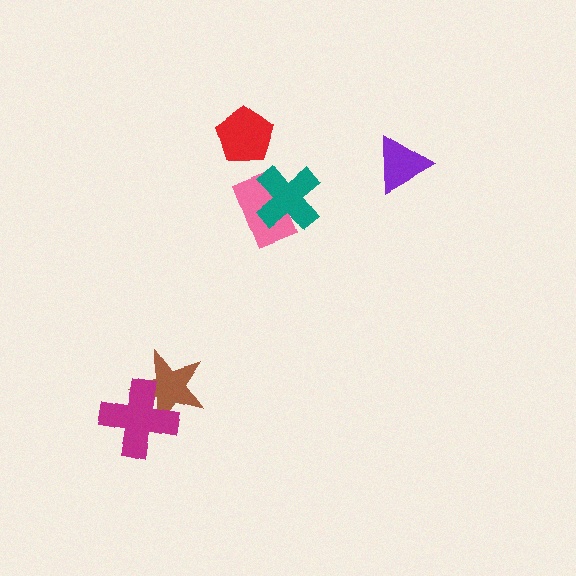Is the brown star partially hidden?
Yes, it is partially covered by another shape.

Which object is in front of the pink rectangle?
The teal cross is in front of the pink rectangle.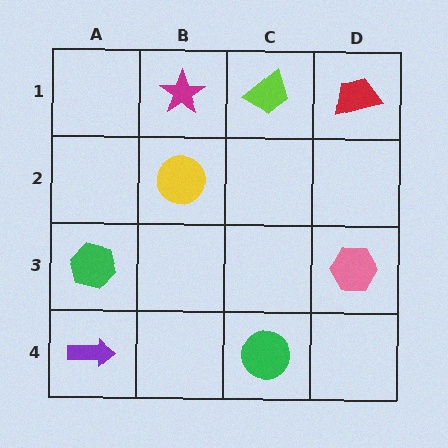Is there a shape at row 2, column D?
No, that cell is empty.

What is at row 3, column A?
A green hexagon.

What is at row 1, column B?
A magenta star.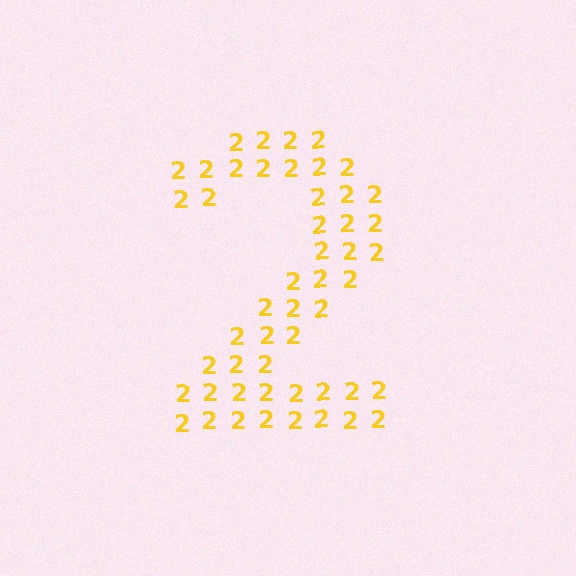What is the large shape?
The large shape is the digit 2.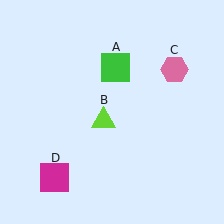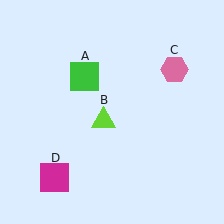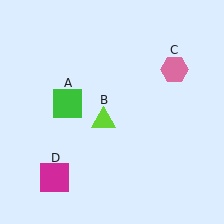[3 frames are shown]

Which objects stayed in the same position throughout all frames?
Lime triangle (object B) and pink hexagon (object C) and magenta square (object D) remained stationary.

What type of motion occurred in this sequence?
The green square (object A) rotated counterclockwise around the center of the scene.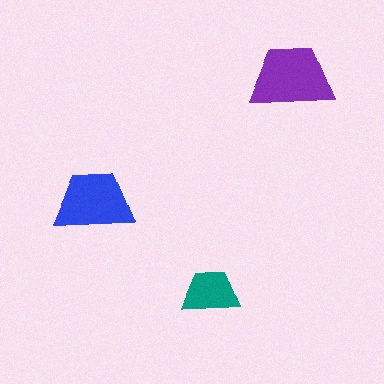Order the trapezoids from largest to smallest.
the purple one, the blue one, the teal one.